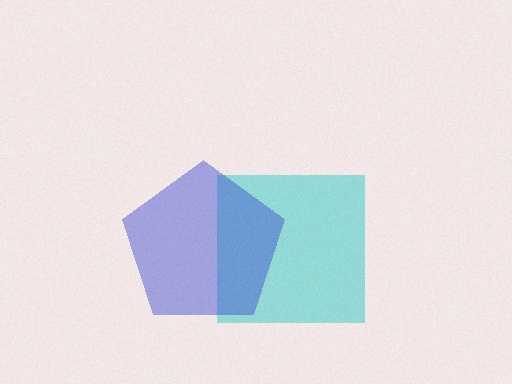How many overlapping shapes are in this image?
There are 2 overlapping shapes in the image.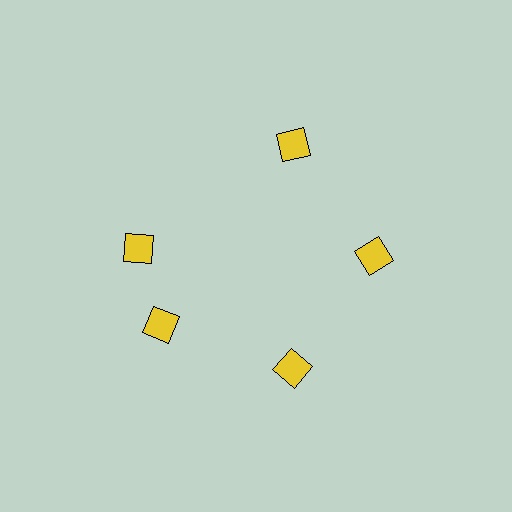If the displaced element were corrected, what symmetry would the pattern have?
It would have 5-fold rotational symmetry — the pattern would map onto itself every 72 degrees.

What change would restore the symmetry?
The symmetry would be restored by rotating it back into even spacing with its neighbors so that all 5 diamonds sit at equal angles and equal distance from the center.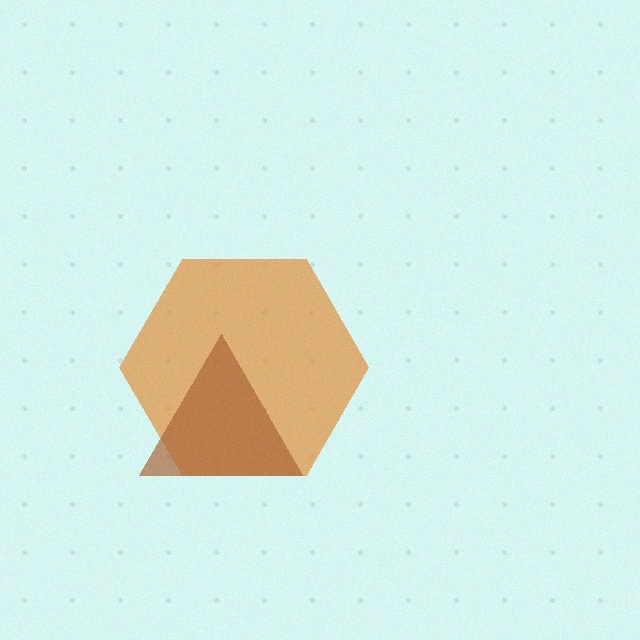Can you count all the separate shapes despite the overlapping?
Yes, there are 2 separate shapes.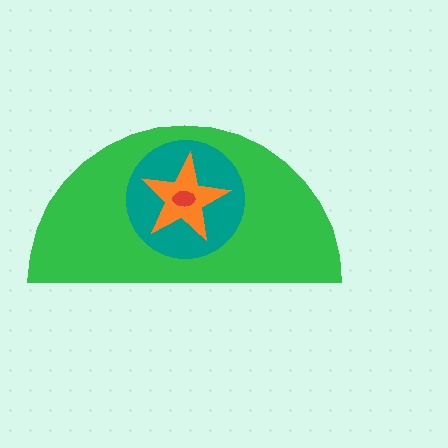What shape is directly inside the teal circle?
The orange star.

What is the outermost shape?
The green semicircle.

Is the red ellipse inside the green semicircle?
Yes.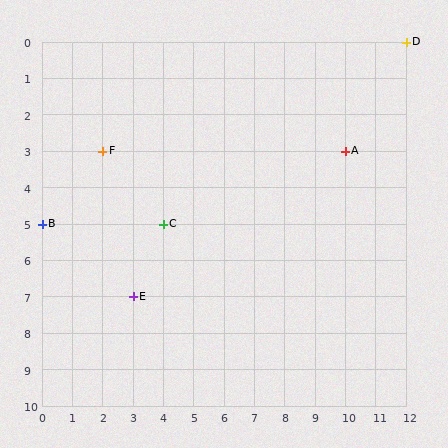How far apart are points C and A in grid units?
Points C and A are 6 columns and 2 rows apart (about 6.3 grid units diagonally).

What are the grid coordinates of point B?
Point B is at grid coordinates (0, 5).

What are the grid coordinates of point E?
Point E is at grid coordinates (3, 7).